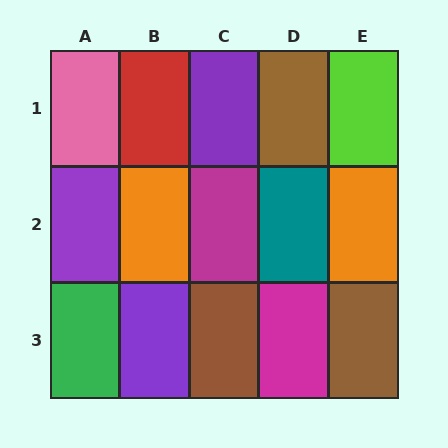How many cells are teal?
1 cell is teal.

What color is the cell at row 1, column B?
Red.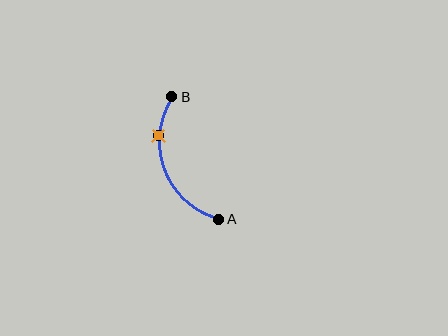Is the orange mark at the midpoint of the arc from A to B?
No. The orange mark lies on the arc but is closer to endpoint B. The arc midpoint would be at the point on the curve equidistant along the arc from both A and B.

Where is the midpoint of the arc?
The arc midpoint is the point on the curve farthest from the straight line joining A and B. It sits to the left of that line.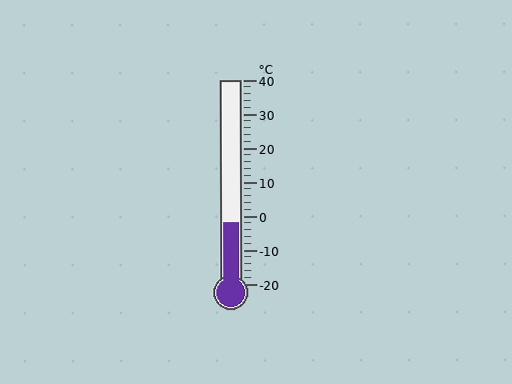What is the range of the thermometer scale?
The thermometer scale ranges from -20°C to 40°C.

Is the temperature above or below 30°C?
The temperature is below 30°C.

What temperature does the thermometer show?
The thermometer shows approximately -2°C.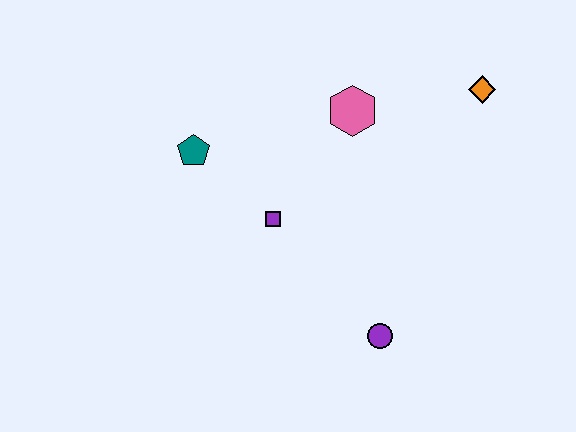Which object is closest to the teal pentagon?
The purple square is closest to the teal pentagon.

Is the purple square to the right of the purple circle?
No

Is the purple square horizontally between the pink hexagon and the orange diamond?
No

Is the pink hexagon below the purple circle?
No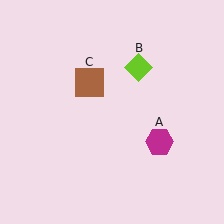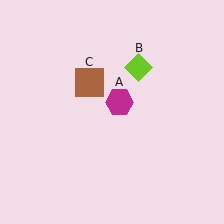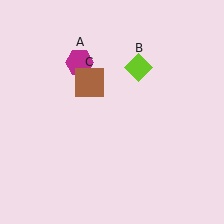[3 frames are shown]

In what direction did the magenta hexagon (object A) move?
The magenta hexagon (object A) moved up and to the left.